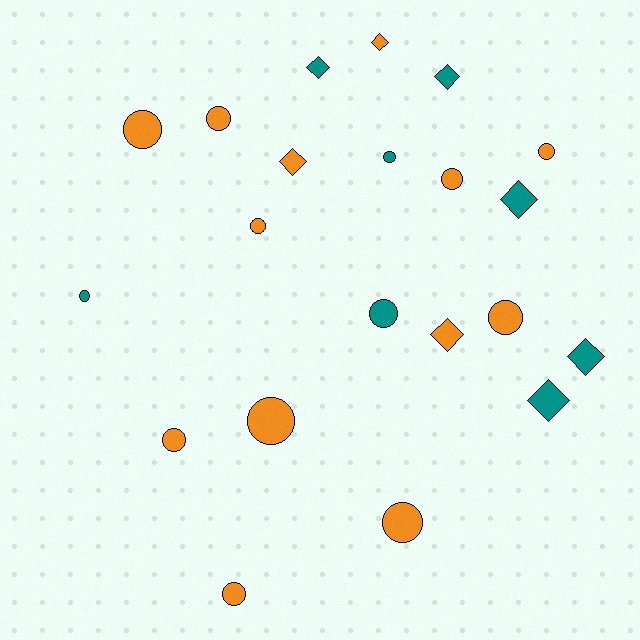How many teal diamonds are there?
There are 5 teal diamonds.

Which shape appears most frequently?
Circle, with 13 objects.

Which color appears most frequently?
Orange, with 13 objects.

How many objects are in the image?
There are 21 objects.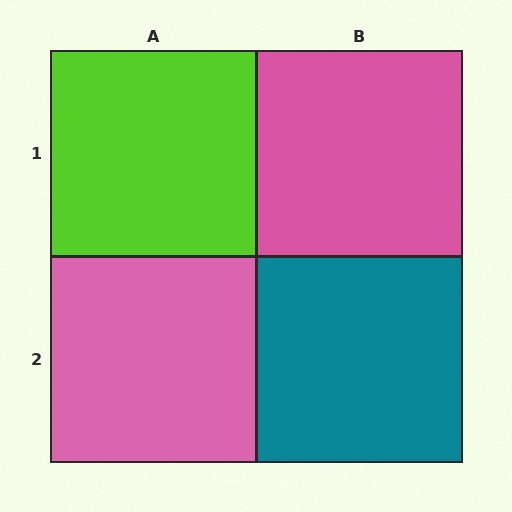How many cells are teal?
1 cell is teal.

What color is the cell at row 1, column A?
Lime.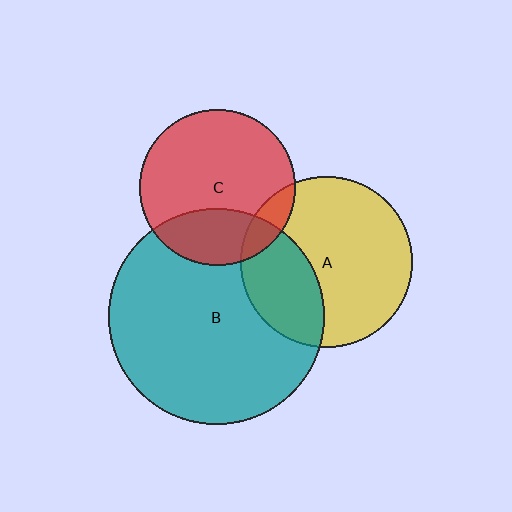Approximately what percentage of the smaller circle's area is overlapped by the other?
Approximately 25%.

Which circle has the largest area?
Circle B (teal).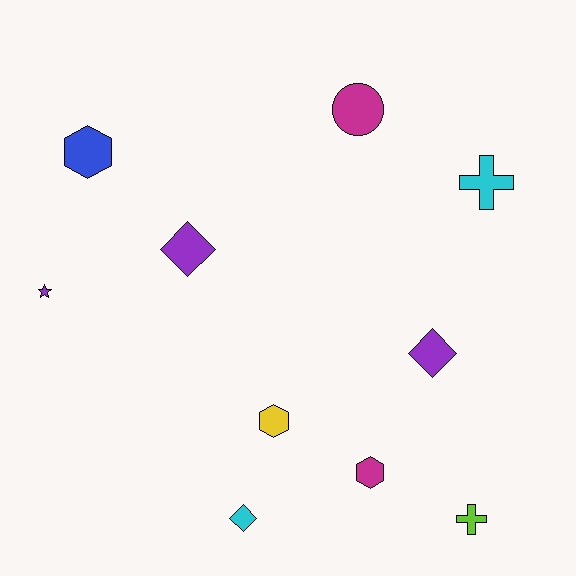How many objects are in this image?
There are 10 objects.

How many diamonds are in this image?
There are 3 diamonds.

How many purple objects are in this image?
There are 3 purple objects.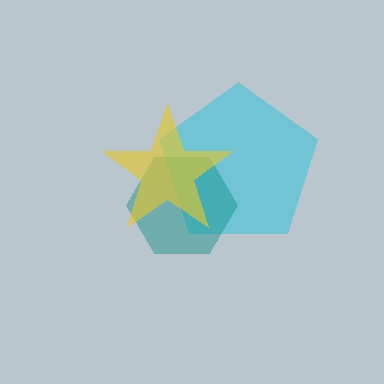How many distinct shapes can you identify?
There are 3 distinct shapes: a cyan pentagon, a teal hexagon, a yellow star.